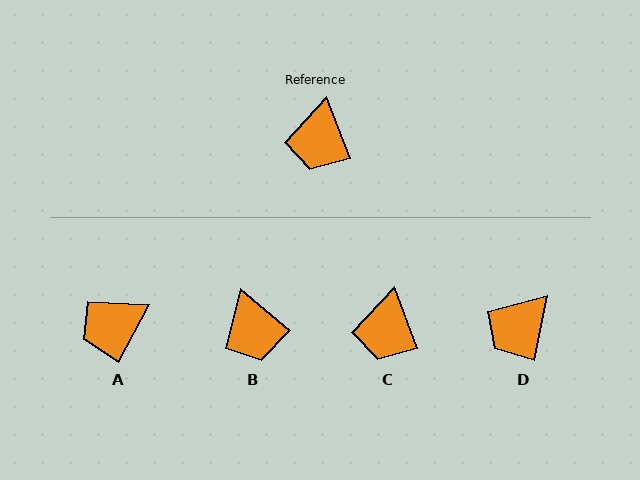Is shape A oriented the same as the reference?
No, it is off by about 50 degrees.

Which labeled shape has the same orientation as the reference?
C.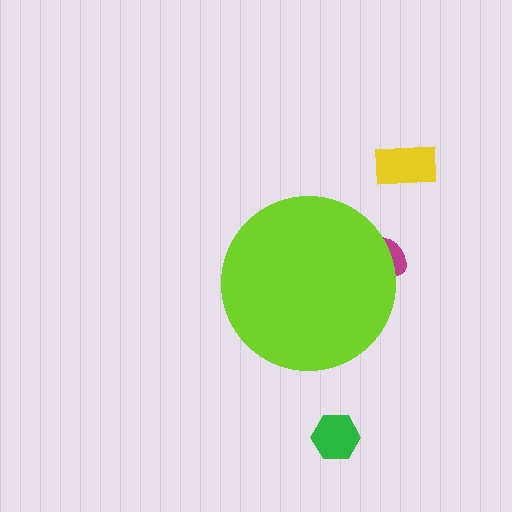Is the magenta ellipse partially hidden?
Yes, the magenta ellipse is partially hidden behind the lime circle.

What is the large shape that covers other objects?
A lime circle.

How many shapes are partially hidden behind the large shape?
1 shape is partially hidden.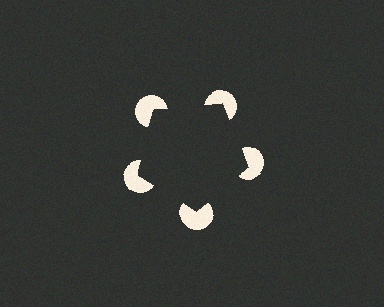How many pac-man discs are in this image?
There are 5 — one at each vertex of the illusory pentagon.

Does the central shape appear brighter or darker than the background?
It typically appears slightly darker than the background, even though no actual brightness change is drawn.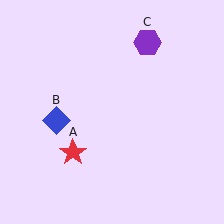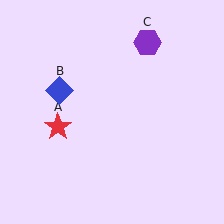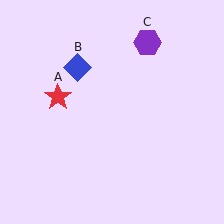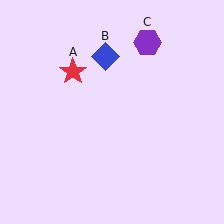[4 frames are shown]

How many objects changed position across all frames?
2 objects changed position: red star (object A), blue diamond (object B).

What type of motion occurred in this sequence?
The red star (object A), blue diamond (object B) rotated clockwise around the center of the scene.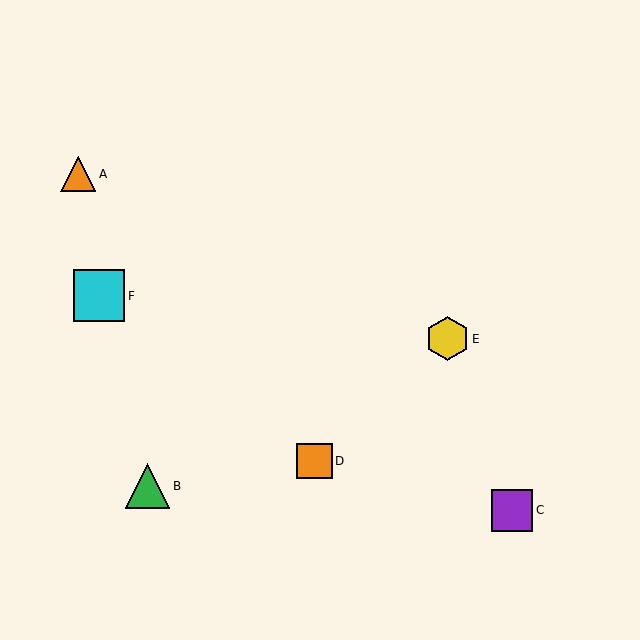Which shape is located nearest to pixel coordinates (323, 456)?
The orange square (labeled D) at (315, 461) is nearest to that location.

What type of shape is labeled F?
Shape F is a cyan square.